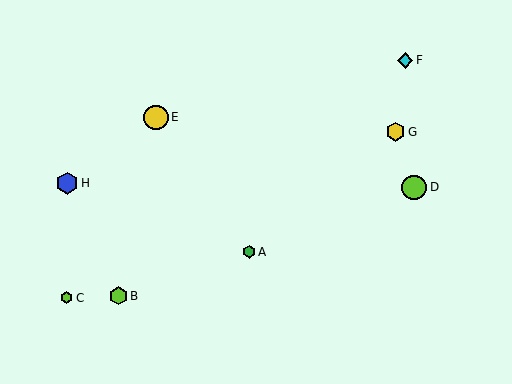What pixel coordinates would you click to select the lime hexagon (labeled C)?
Click at (66, 298) to select the lime hexagon C.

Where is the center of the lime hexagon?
The center of the lime hexagon is at (66, 298).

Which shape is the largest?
The yellow circle (labeled E) is the largest.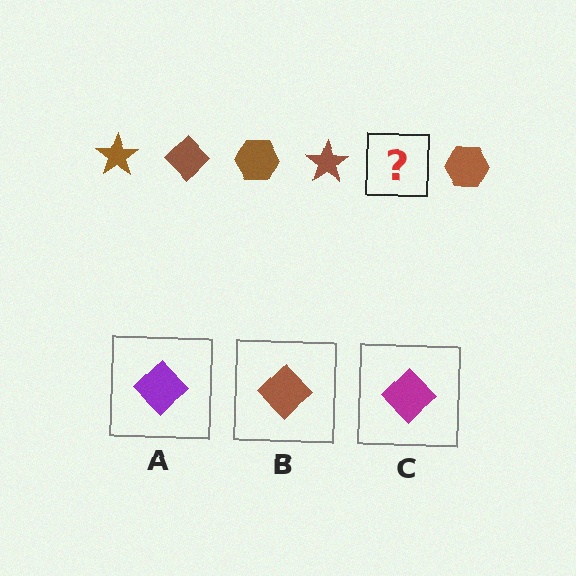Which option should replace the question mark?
Option B.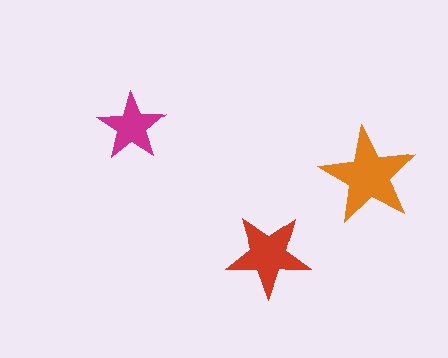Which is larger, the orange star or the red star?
The orange one.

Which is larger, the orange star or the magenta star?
The orange one.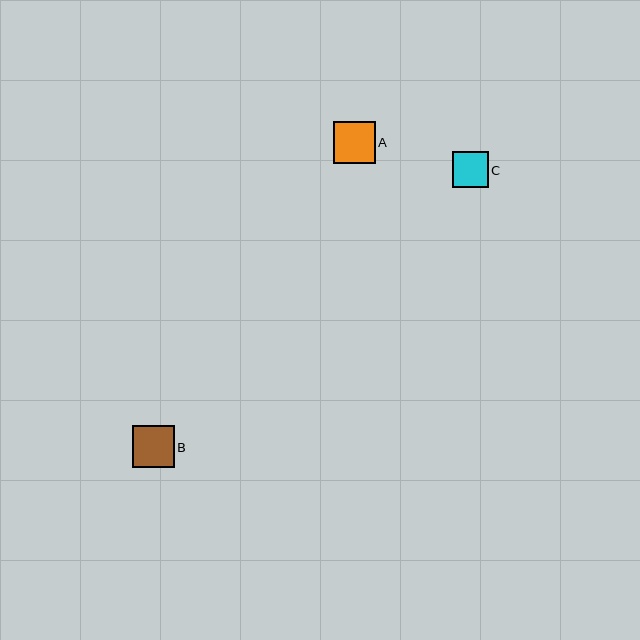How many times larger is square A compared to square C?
Square A is approximately 1.2 times the size of square C.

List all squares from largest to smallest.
From largest to smallest: A, B, C.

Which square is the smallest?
Square C is the smallest with a size of approximately 35 pixels.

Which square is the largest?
Square A is the largest with a size of approximately 42 pixels.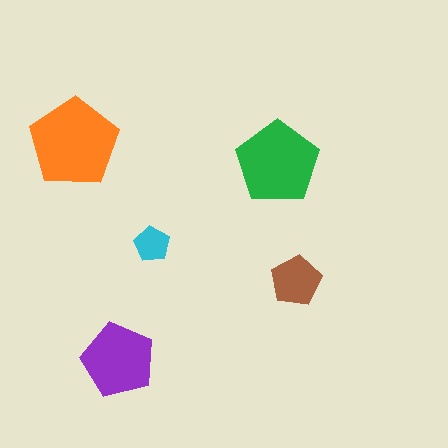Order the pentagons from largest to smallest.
the orange one, the green one, the purple one, the brown one, the cyan one.